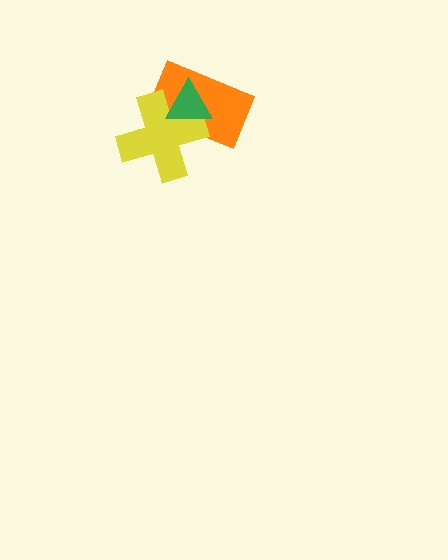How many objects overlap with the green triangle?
2 objects overlap with the green triangle.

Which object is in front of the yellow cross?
The green triangle is in front of the yellow cross.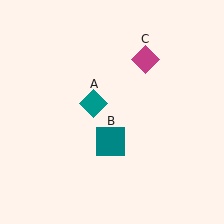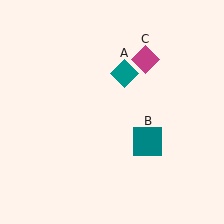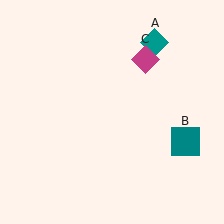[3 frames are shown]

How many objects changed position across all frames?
2 objects changed position: teal diamond (object A), teal square (object B).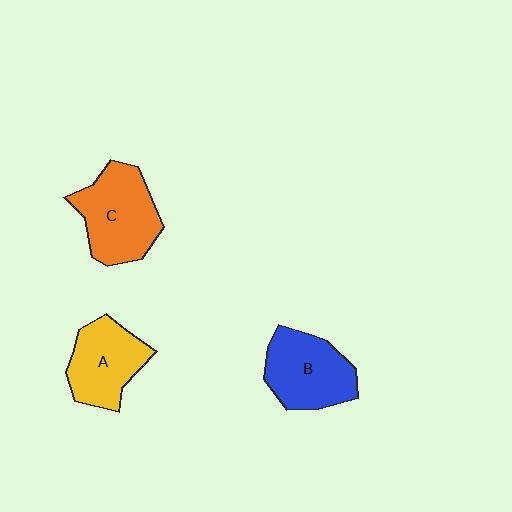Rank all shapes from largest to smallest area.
From largest to smallest: C (orange), B (blue), A (yellow).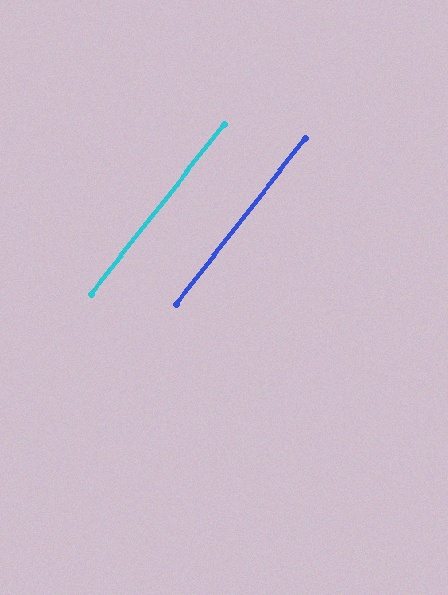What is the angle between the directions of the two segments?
Approximately 0 degrees.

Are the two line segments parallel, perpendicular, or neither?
Parallel — their directions differ by only 0.2°.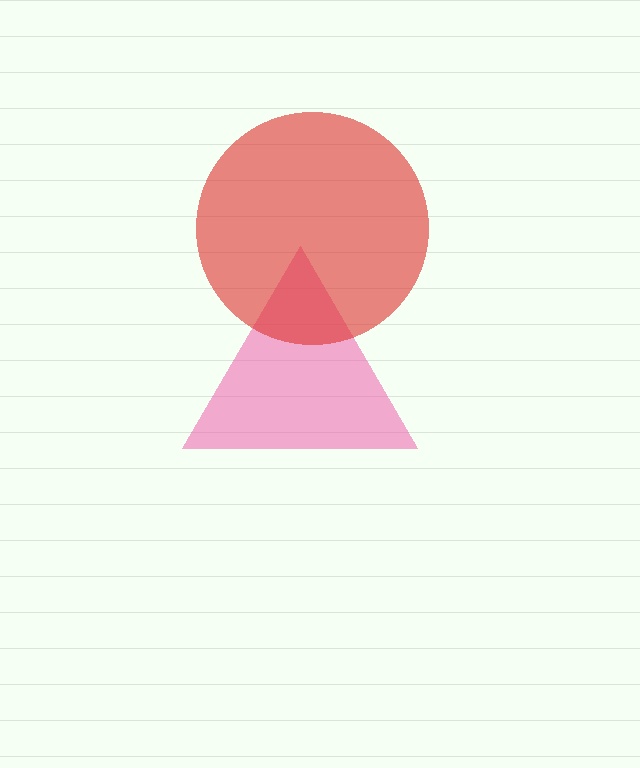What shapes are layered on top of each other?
The layered shapes are: a pink triangle, a red circle.